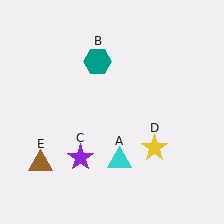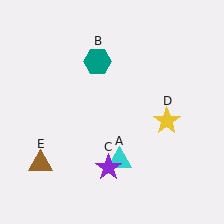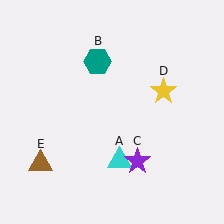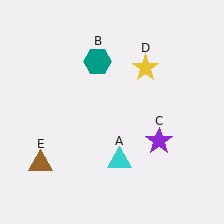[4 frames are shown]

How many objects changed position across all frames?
2 objects changed position: purple star (object C), yellow star (object D).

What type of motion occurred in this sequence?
The purple star (object C), yellow star (object D) rotated counterclockwise around the center of the scene.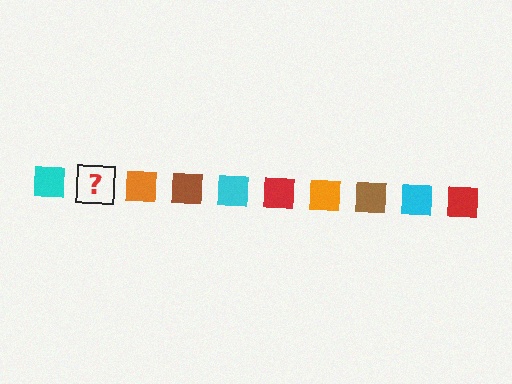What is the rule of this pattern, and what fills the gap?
The rule is that the pattern cycles through cyan, red, orange, brown squares. The gap should be filled with a red square.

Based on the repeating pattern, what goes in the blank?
The blank should be a red square.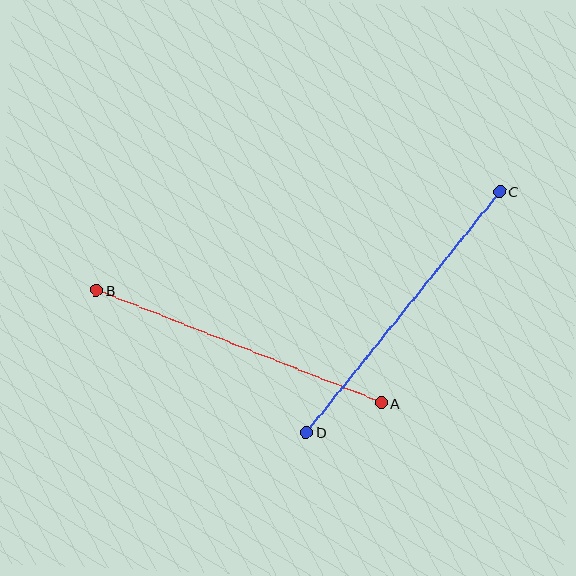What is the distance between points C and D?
The distance is approximately 308 pixels.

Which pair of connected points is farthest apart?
Points C and D are farthest apart.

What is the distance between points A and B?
The distance is approximately 306 pixels.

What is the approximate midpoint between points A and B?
The midpoint is at approximately (239, 347) pixels.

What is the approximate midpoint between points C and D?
The midpoint is at approximately (403, 312) pixels.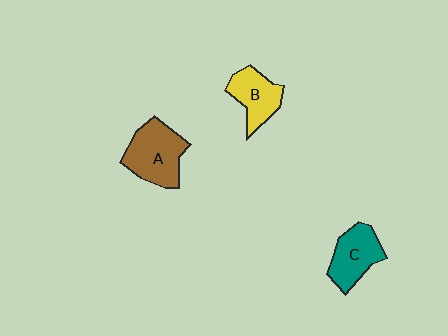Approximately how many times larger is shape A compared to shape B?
Approximately 1.4 times.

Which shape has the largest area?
Shape A (brown).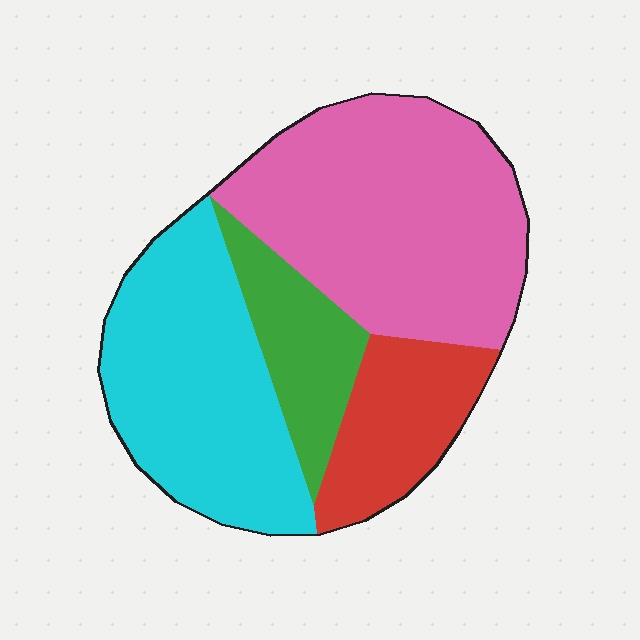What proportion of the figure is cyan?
Cyan takes up about one third (1/3) of the figure.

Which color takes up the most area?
Pink, at roughly 40%.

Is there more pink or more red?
Pink.